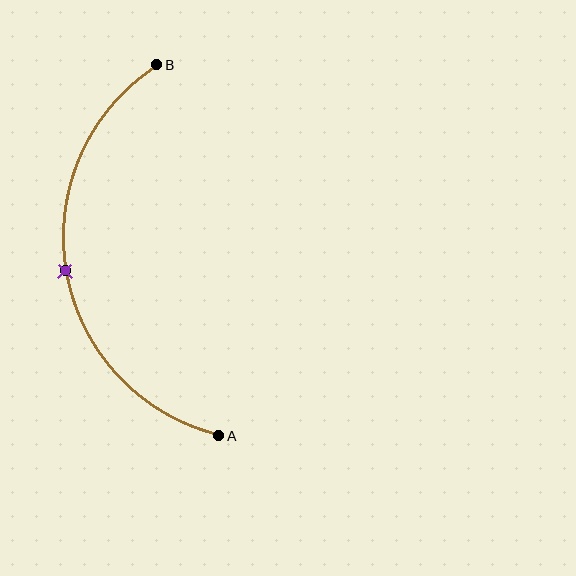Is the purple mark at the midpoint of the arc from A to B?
Yes. The purple mark lies on the arc at equal arc-length from both A and B — it is the arc midpoint.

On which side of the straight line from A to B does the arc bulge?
The arc bulges to the left of the straight line connecting A and B.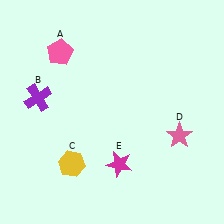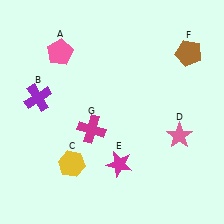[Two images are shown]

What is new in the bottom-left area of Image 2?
A magenta cross (G) was added in the bottom-left area of Image 2.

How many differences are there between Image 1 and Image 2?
There are 2 differences between the two images.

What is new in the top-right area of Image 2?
A brown pentagon (F) was added in the top-right area of Image 2.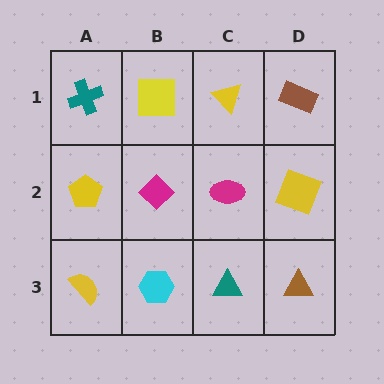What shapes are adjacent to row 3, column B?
A magenta diamond (row 2, column B), a yellow semicircle (row 3, column A), a teal triangle (row 3, column C).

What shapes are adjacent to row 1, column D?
A yellow square (row 2, column D), a yellow triangle (row 1, column C).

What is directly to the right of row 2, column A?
A magenta diamond.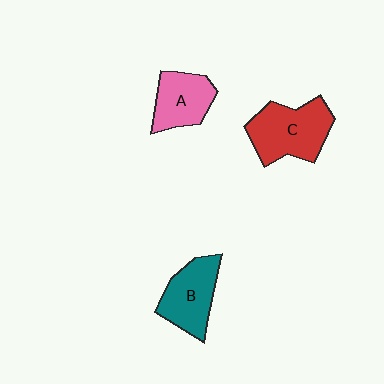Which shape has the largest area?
Shape C (red).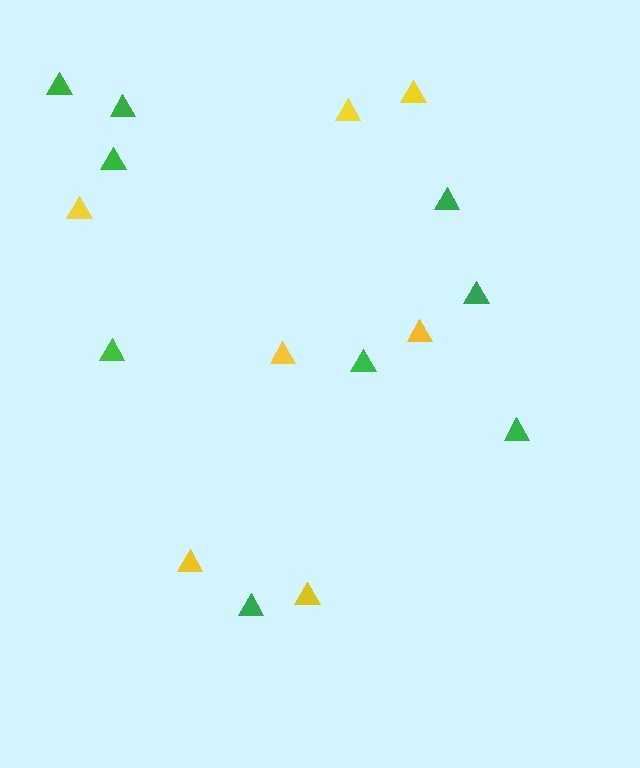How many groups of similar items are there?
There are 2 groups: one group of yellow triangles (7) and one group of green triangles (9).